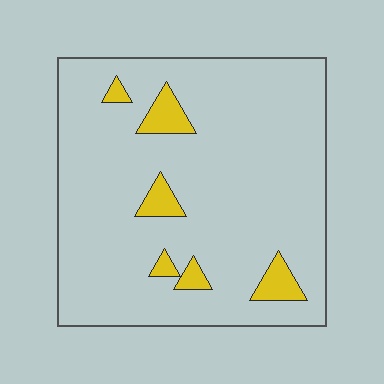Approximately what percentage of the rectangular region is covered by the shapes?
Approximately 10%.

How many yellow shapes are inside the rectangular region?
6.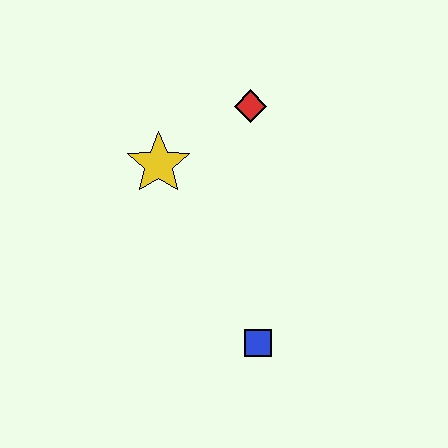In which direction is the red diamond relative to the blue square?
The red diamond is above the blue square.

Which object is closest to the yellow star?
The red diamond is closest to the yellow star.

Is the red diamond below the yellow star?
No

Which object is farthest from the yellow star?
The blue square is farthest from the yellow star.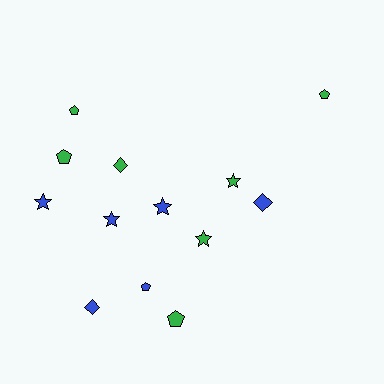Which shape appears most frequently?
Pentagon, with 5 objects.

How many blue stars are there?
There are 3 blue stars.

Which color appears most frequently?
Green, with 7 objects.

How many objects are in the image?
There are 13 objects.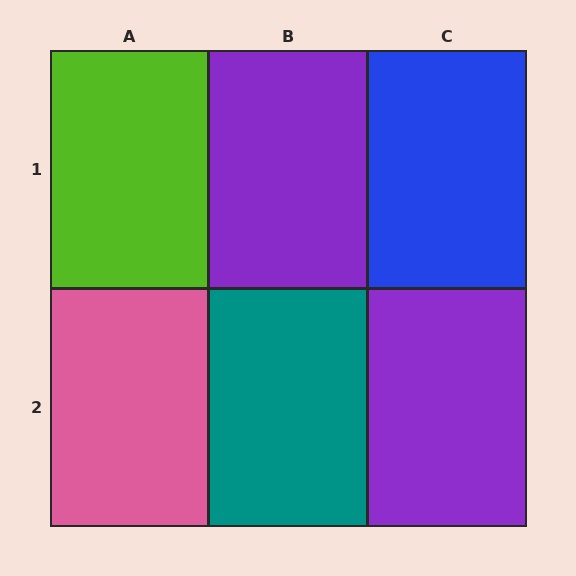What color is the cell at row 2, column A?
Pink.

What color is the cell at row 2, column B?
Teal.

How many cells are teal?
1 cell is teal.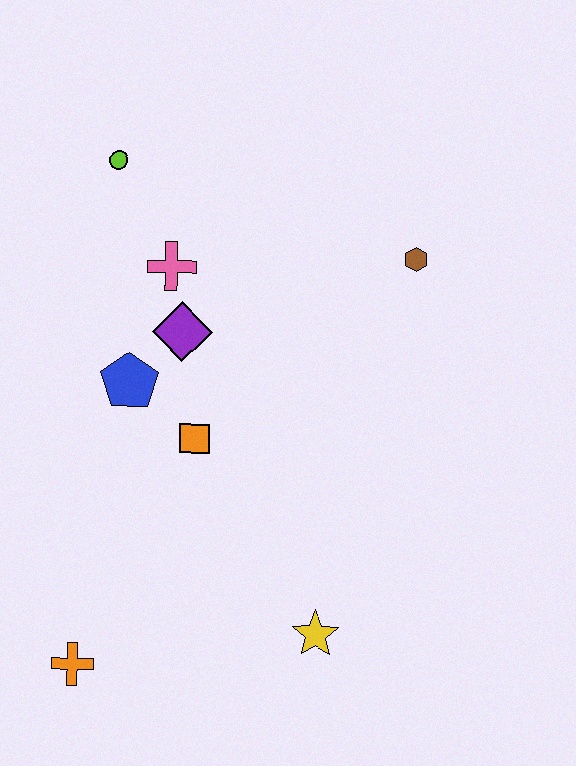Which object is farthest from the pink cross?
The orange cross is farthest from the pink cross.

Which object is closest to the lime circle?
The pink cross is closest to the lime circle.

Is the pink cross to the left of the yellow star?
Yes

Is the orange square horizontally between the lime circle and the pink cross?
No